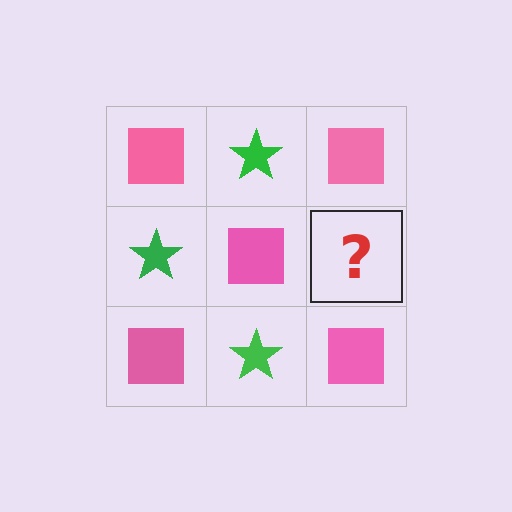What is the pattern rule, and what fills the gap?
The rule is that it alternates pink square and green star in a checkerboard pattern. The gap should be filled with a green star.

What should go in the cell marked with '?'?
The missing cell should contain a green star.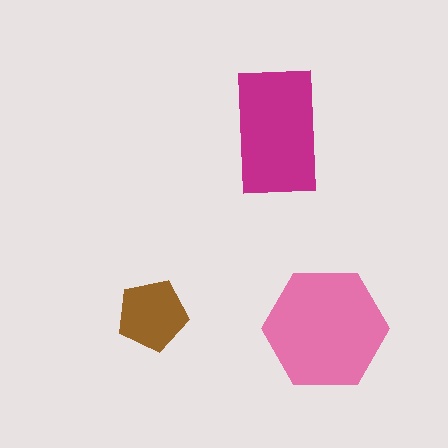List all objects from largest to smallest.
The pink hexagon, the magenta rectangle, the brown pentagon.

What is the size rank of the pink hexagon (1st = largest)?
1st.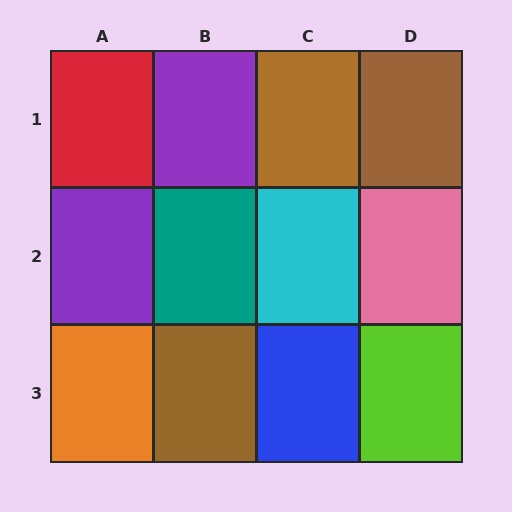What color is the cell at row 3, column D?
Lime.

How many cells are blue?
1 cell is blue.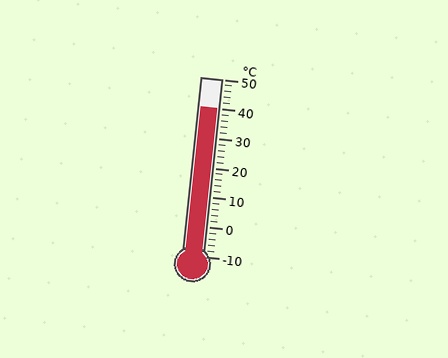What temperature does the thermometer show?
The thermometer shows approximately 40°C.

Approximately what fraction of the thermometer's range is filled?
The thermometer is filled to approximately 85% of its range.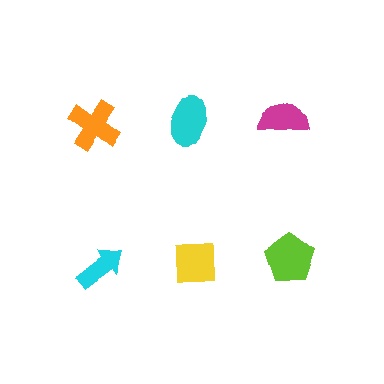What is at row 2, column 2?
A yellow square.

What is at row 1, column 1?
An orange cross.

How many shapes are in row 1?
3 shapes.